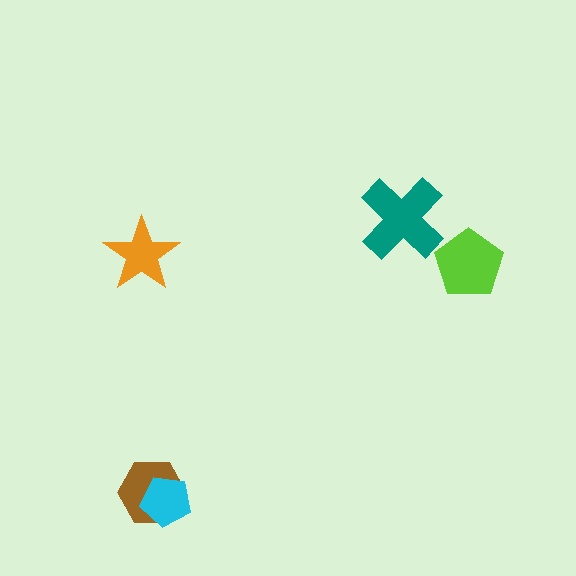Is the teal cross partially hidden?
No, no other shape covers it.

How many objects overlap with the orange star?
0 objects overlap with the orange star.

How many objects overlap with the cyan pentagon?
1 object overlaps with the cyan pentagon.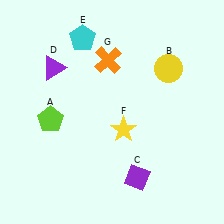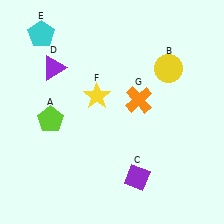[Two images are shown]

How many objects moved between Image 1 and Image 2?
3 objects moved between the two images.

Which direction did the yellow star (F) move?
The yellow star (F) moved up.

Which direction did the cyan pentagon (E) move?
The cyan pentagon (E) moved left.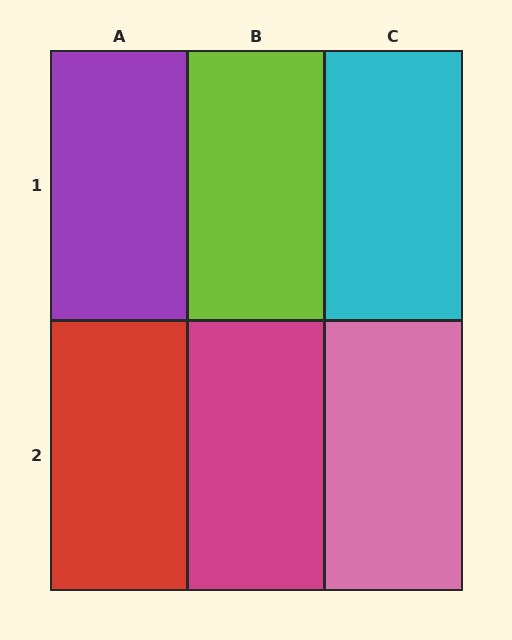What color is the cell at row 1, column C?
Cyan.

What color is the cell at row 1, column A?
Purple.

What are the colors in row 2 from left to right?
Red, magenta, pink.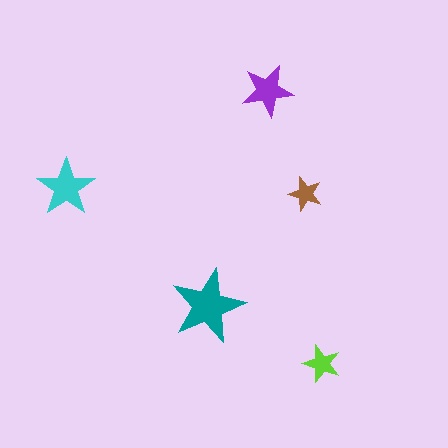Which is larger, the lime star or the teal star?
The teal one.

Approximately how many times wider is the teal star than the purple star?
About 1.5 times wider.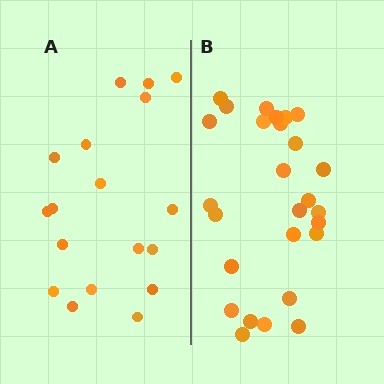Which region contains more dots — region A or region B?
Region B (the right region) has more dots.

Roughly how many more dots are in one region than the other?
Region B has roughly 8 or so more dots than region A.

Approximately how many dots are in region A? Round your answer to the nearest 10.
About 20 dots. (The exact count is 18, which rounds to 20.)